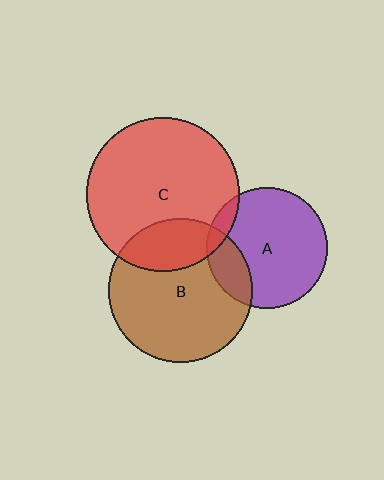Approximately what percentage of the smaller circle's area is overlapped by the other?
Approximately 20%.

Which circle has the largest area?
Circle C (red).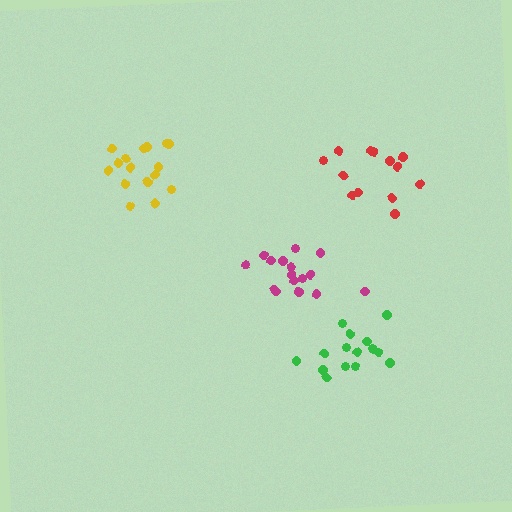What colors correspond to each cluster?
The clusters are colored: magenta, red, green, yellow.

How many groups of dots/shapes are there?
There are 4 groups.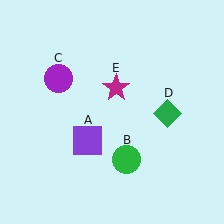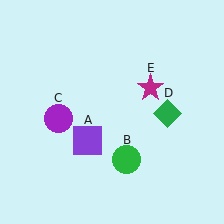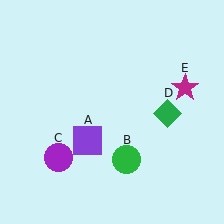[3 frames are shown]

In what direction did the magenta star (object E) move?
The magenta star (object E) moved right.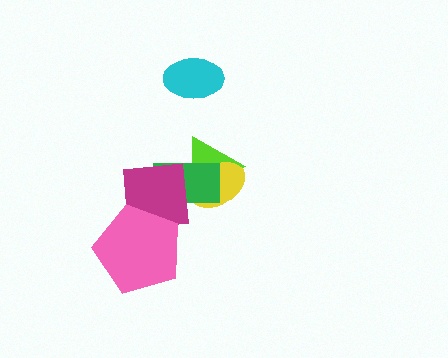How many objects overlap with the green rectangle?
3 objects overlap with the green rectangle.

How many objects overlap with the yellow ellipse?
2 objects overlap with the yellow ellipse.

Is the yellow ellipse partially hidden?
Yes, it is partially covered by another shape.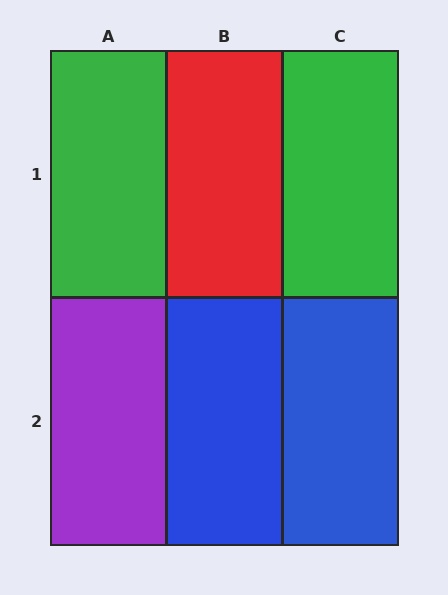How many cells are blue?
2 cells are blue.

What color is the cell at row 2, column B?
Blue.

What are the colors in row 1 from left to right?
Green, red, green.